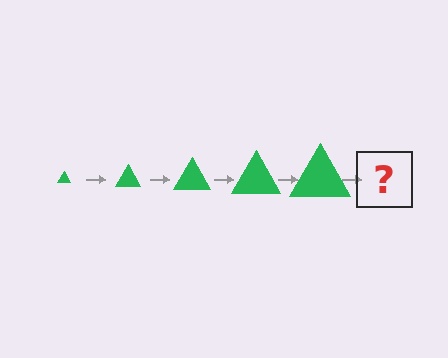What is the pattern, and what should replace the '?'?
The pattern is that the triangle gets progressively larger each step. The '?' should be a green triangle, larger than the previous one.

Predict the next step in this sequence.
The next step is a green triangle, larger than the previous one.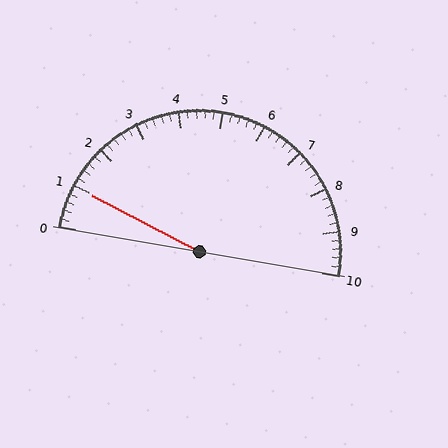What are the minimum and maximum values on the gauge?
The gauge ranges from 0 to 10.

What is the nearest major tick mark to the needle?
The nearest major tick mark is 1.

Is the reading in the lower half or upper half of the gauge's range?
The reading is in the lower half of the range (0 to 10).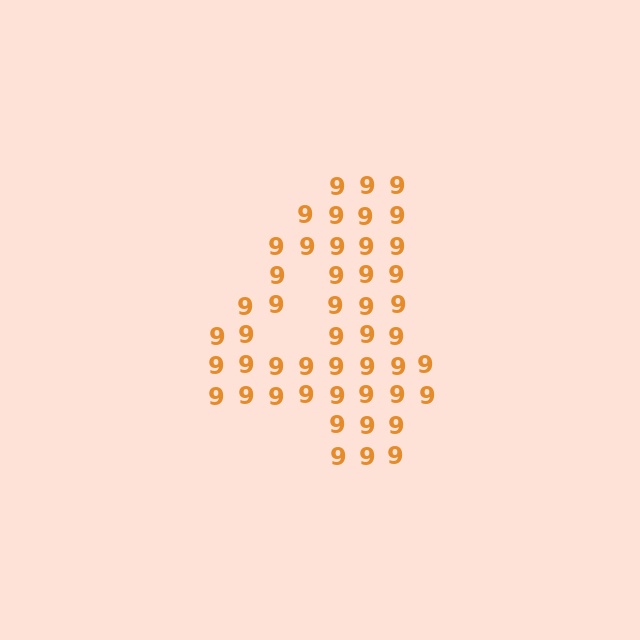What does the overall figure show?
The overall figure shows the digit 4.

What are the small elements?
The small elements are digit 9's.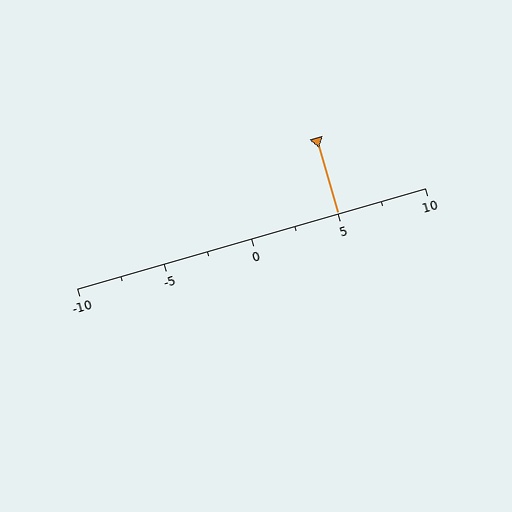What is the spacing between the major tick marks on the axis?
The major ticks are spaced 5 apart.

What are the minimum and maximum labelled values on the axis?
The axis runs from -10 to 10.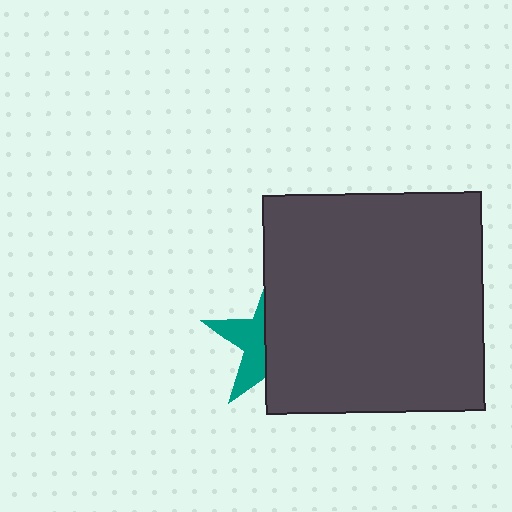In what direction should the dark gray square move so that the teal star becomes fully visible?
The dark gray square should move right. That is the shortest direction to clear the overlap and leave the teal star fully visible.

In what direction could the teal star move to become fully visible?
The teal star could move left. That would shift it out from behind the dark gray square entirely.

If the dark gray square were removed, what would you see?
You would see the complete teal star.